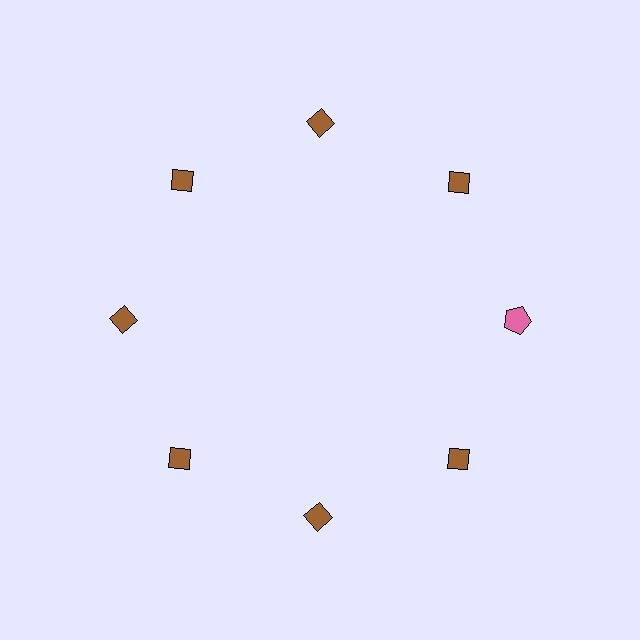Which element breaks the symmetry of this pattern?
The pink pentagon at roughly the 3 o'clock position breaks the symmetry. All other shapes are brown diamonds.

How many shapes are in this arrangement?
There are 8 shapes arranged in a ring pattern.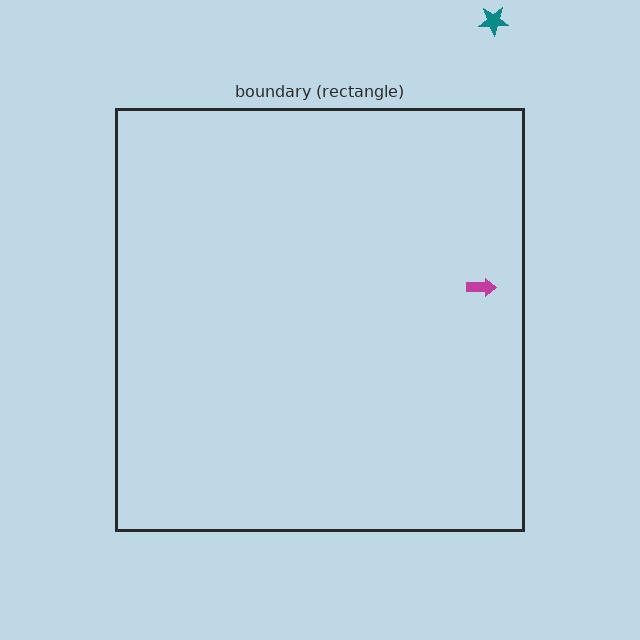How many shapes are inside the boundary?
1 inside, 1 outside.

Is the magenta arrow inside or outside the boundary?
Inside.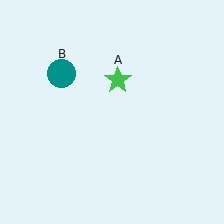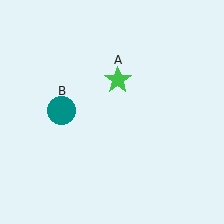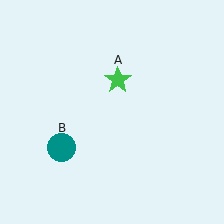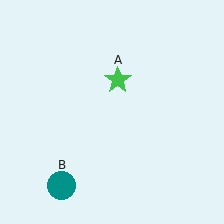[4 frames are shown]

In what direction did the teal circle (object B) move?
The teal circle (object B) moved down.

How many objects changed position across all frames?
1 object changed position: teal circle (object B).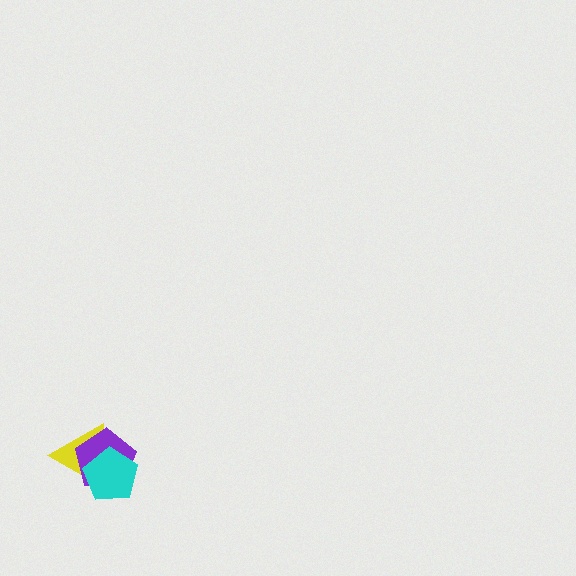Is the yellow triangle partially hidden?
Yes, it is partially covered by another shape.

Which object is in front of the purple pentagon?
The cyan pentagon is in front of the purple pentagon.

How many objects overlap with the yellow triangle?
2 objects overlap with the yellow triangle.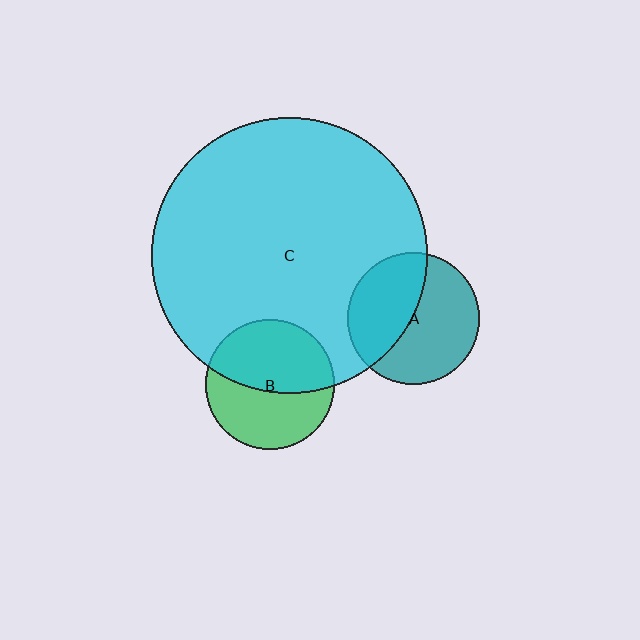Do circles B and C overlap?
Yes.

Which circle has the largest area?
Circle C (cyan).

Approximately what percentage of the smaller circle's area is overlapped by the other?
Approximately 50%.